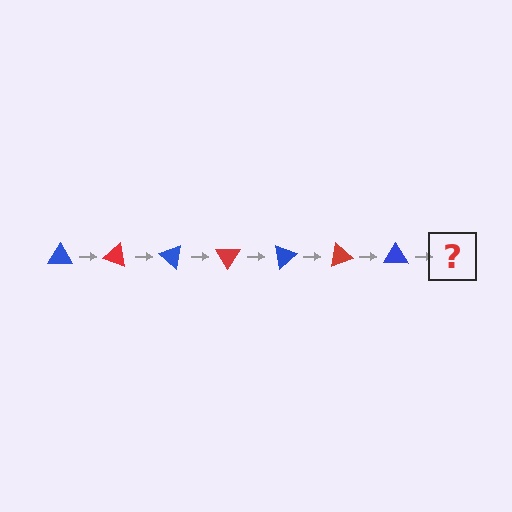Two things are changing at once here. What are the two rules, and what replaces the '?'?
The two rules are that it rotates 20 degrees each step and the color cycles through blue and red. The '?' should be a red triangle, rotated 140 degrees from the start.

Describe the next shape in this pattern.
It should be a red triangle, rotated 140 degrees from the start.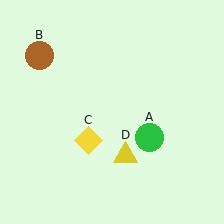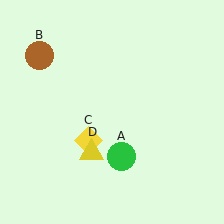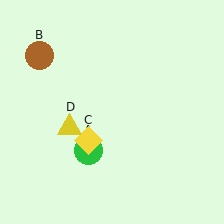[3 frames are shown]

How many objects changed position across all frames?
2 objects changed position: green circle (object A), yellow triangle (object D).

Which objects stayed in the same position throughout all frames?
Brown circle (object B) and yellow diamond (object C) remained stationary.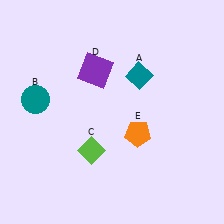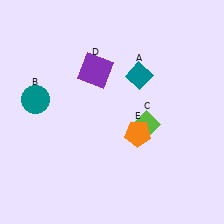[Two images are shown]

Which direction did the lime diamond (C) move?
The lime diamond (C) moved right.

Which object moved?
The lime diamond (C) moved right.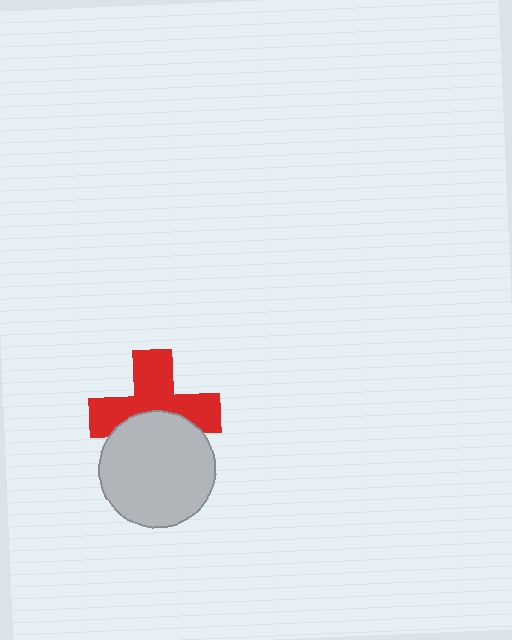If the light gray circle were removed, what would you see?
You would see the complete red cross.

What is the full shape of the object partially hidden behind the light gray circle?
The partially hidden object is a red cross.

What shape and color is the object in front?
The object in front is a light gray circle.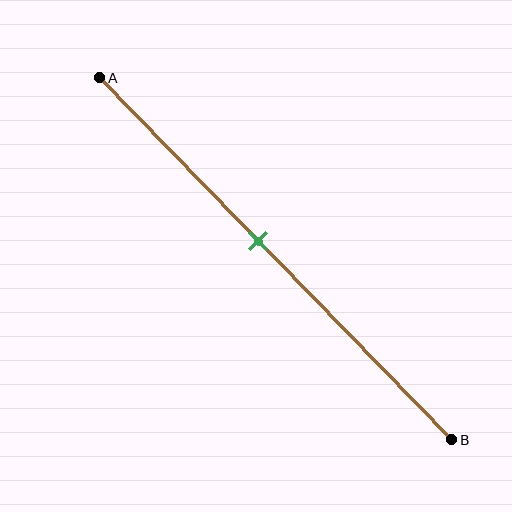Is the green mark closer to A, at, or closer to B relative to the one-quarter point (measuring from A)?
The green mark is closer to point B than the one-quarter point of segment AB.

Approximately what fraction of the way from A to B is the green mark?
The green mark is approximately 45% of the way from A to B.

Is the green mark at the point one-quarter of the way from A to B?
No, the mark is at about 45% from A, not at the 25% one-quarter point.